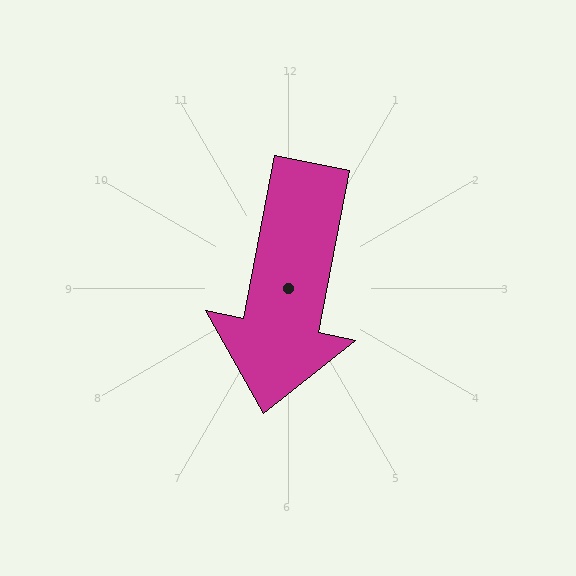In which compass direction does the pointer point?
South.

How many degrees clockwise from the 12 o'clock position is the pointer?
Approximately 191 degrees.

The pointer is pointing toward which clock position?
Roughly 6 o'clock.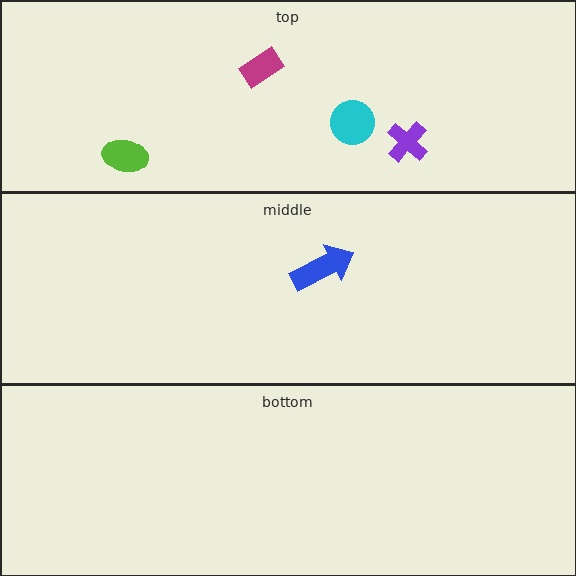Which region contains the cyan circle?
The top region.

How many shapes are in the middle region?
1.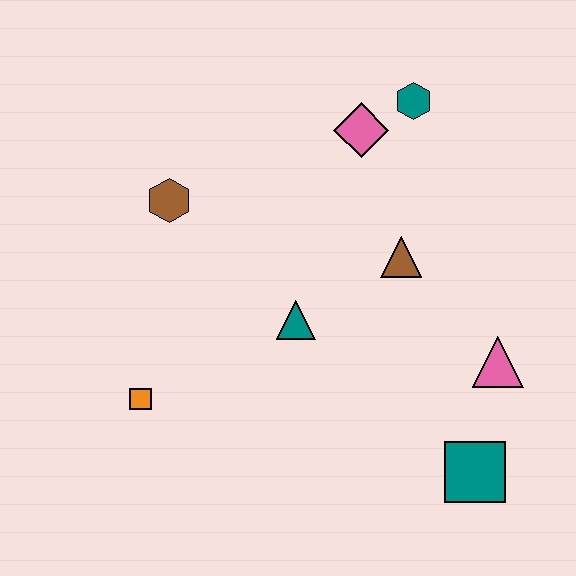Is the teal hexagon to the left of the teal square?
Yes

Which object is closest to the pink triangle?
The teal square is closest to the pink triangle.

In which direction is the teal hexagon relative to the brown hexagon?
The teal hexagon is to the right of the brown hexagon.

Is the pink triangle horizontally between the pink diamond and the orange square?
No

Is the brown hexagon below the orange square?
No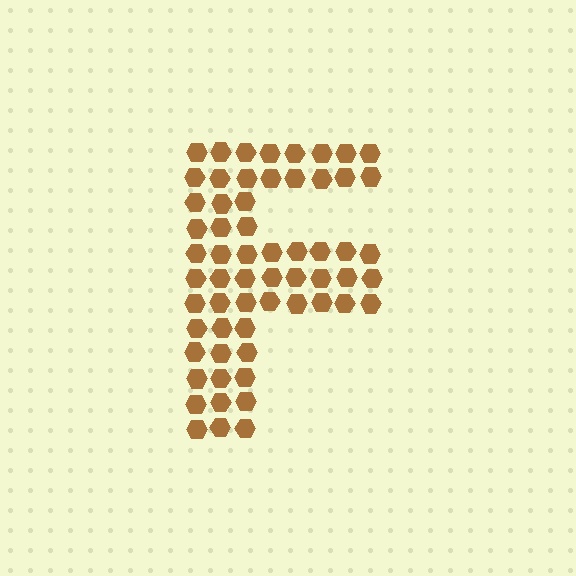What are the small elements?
The small elements are hexagons.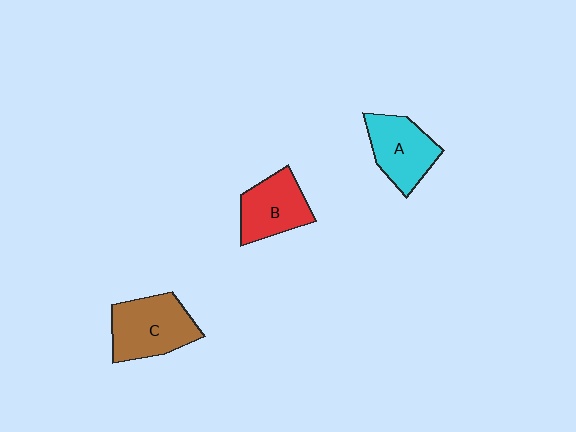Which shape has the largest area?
Shape C (brown).